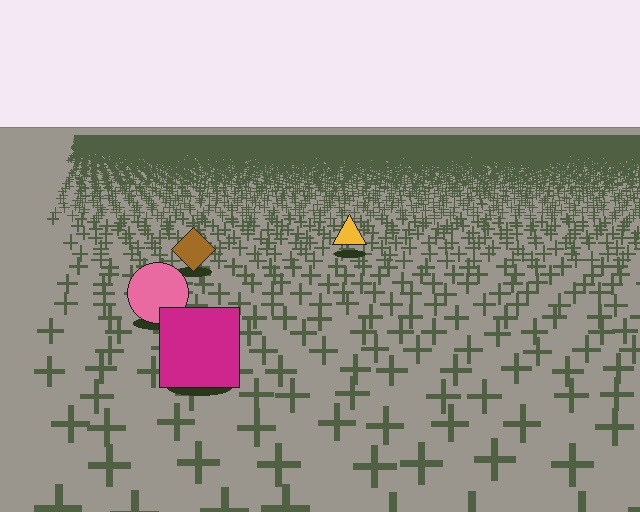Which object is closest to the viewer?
The magenta square is closest. The texture marks near it are larger and more spread out.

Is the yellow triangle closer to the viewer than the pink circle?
No. The pink circle is closer — you can tell from the texture gradient: the ground texture is coarser near it.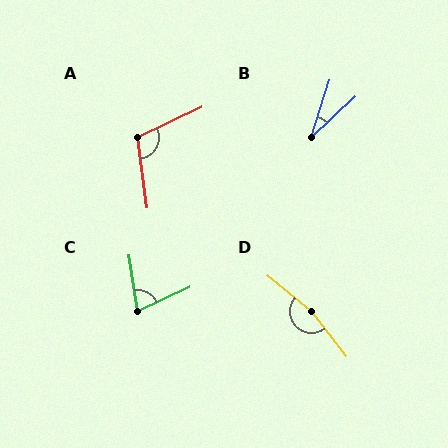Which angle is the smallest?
B, at approximately 29 degrees.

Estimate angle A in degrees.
Approximately 108 degrees.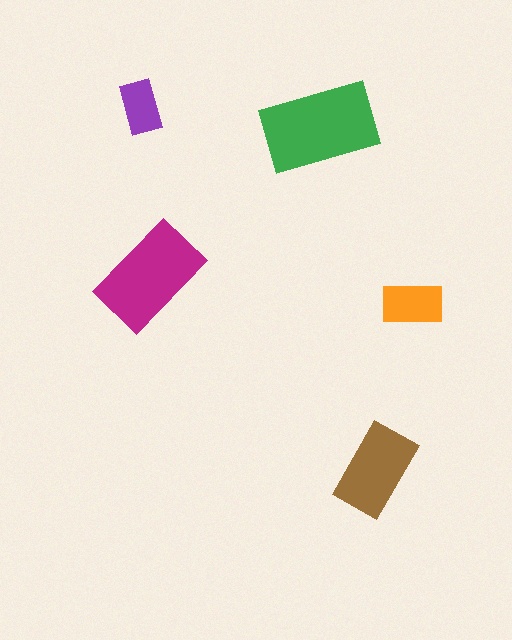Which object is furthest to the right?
The orange rectangle is rightmost.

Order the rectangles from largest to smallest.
the green one, the magenta one, the brown one, the orange one, the purple one.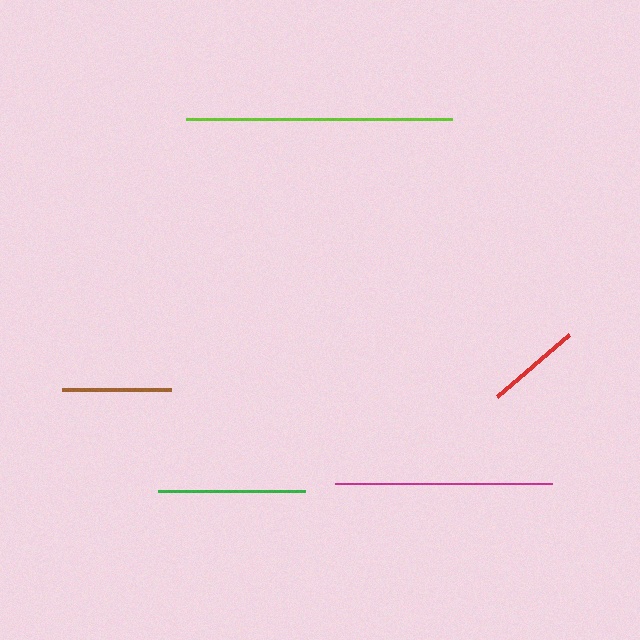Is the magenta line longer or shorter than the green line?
The magenta line is longer than the green line.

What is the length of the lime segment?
The lime segment is approximately 265 pixels long.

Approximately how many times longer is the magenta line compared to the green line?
The magenta line is approximately 1.5 times the length of the green line.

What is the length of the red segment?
The red segment is approximately 95 pixels long.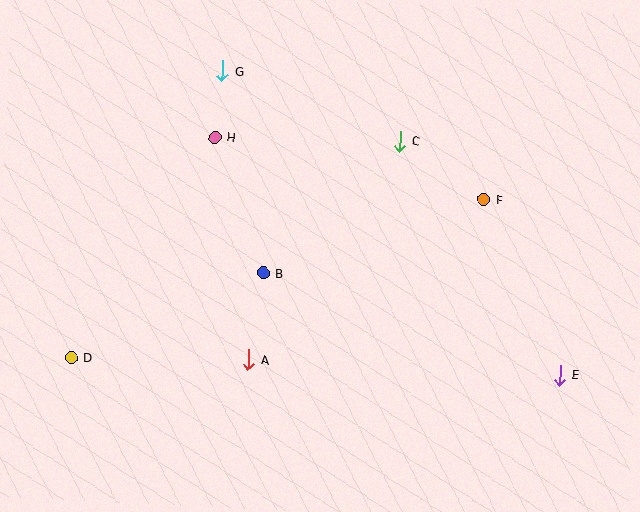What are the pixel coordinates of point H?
Point H is at (215, 137).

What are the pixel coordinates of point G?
Point G is at (223, 71).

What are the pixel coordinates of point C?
Point C is at (400, 141).